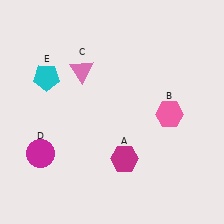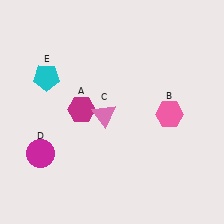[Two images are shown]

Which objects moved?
The objects that moved are: the magenta hexagon (A), the pink triangle (C).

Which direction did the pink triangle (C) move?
The pink triangle (C) moved down.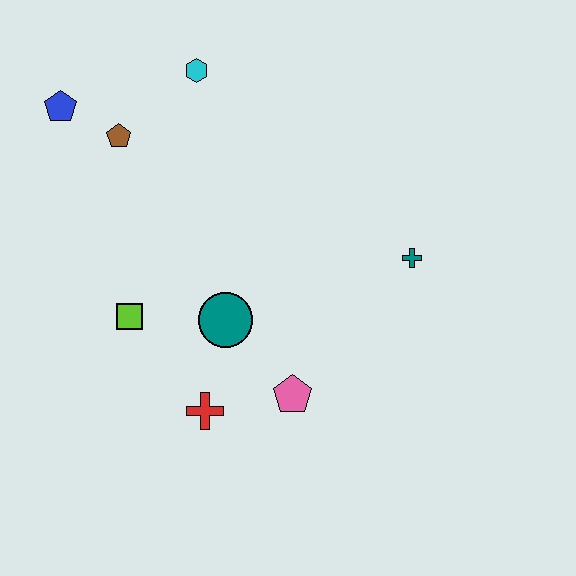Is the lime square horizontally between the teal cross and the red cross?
No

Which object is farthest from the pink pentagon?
The blue pentagon is farthest from the pink pentagon.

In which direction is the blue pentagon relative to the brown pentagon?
The blue pentagon is to the left of the brown pentagon.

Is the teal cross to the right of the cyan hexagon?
Yes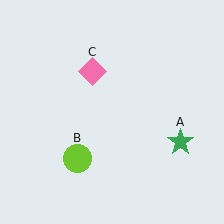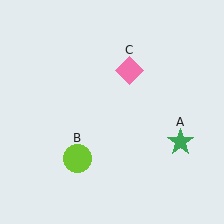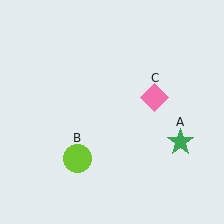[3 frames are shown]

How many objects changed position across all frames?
1 object changed position: pink diamond (object C).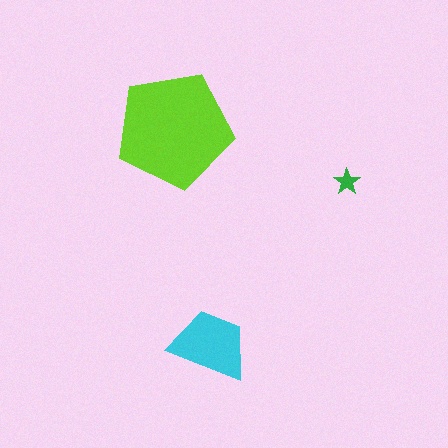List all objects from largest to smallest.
The lime pentagon, the cyan trapezoid, the green star.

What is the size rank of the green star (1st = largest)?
3rd.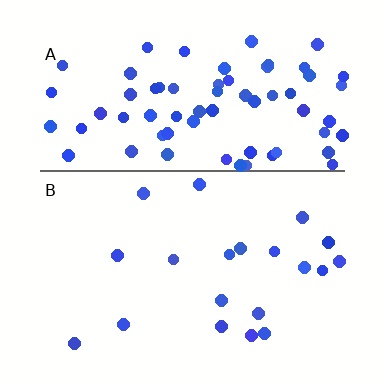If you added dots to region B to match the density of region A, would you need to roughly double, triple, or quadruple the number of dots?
Approximately quadruple.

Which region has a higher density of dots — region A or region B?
A (the top).